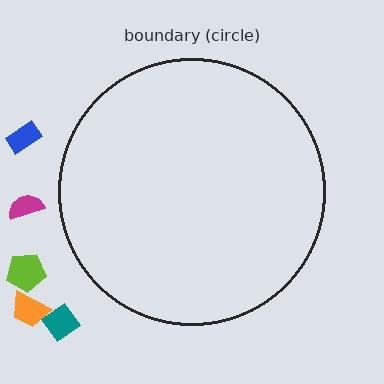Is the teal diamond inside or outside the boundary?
Outside.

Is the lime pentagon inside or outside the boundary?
Outside.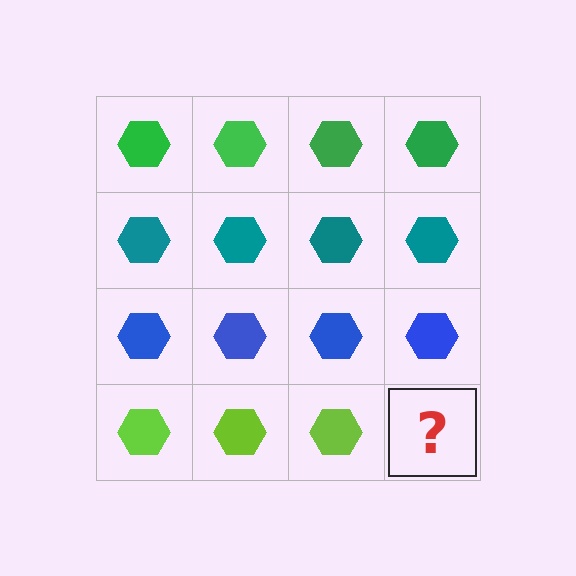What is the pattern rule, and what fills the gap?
The rule is that each row has a consistent color. The gap should be filled with a lime hexagon.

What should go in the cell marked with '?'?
The missing cell should contain a lime hexagon.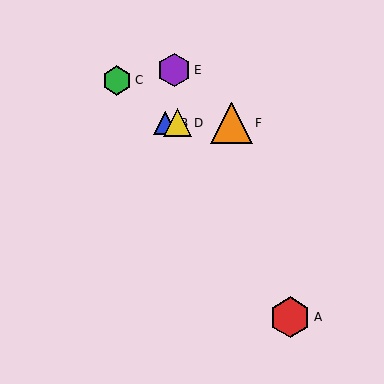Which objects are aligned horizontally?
Objects B, D, F are aligned horizontally.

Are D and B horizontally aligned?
Yes, both are at y≈123.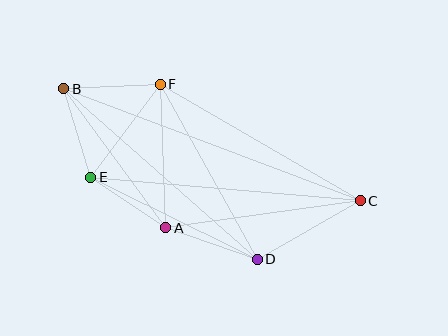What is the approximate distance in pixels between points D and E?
The distance between D and E is approximately 186 pixels.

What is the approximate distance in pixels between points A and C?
The distance between A and C is approximately 196 pixels.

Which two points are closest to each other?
Points A and E are closest to each other.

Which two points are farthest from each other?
Points B and C are farthest from each other.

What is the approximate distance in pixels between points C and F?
The distance between C and F is approximately 231 pixels.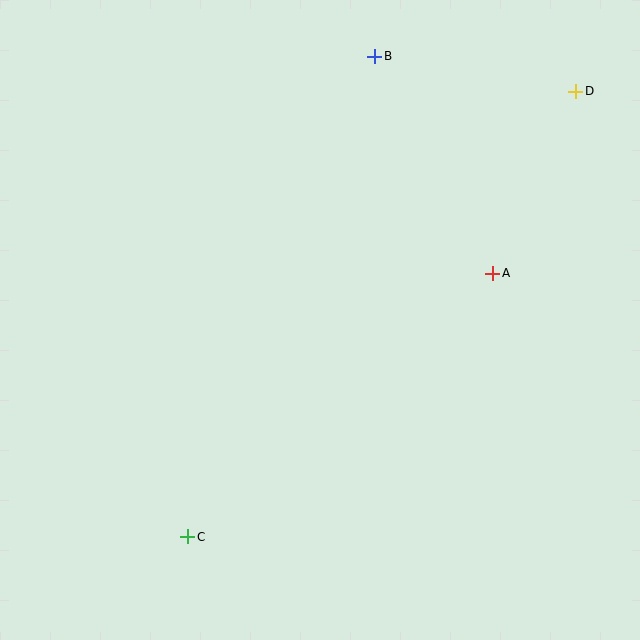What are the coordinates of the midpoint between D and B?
The midpoint between D and B is at (475, 74).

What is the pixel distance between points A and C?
The distance between A and C is 403 pixels.